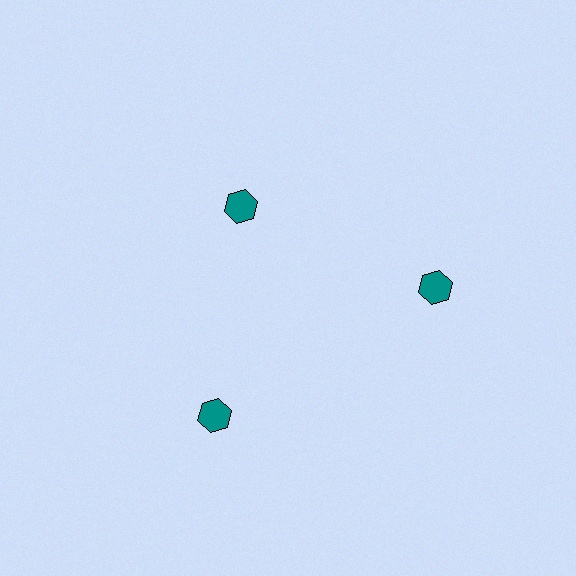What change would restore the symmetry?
The symmetry would be restored by moving it outward, back onto the ring so that all 3 hexagons sit at equal angles and equal distance from the center.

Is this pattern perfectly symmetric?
No. The 3 teal hexagons are arranged in a ring, but one element near the 11 o'clock position is pulled inward toward the center, breaking the 3-fold rotational symmetry.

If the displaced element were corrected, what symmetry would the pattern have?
It would have 3-fold rotational symmetry — the pattern would map onto itself every 120 degrees.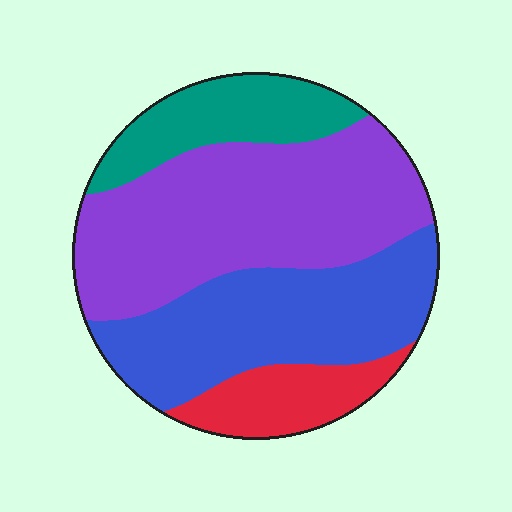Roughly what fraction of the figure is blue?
Blue takes up about one third (1/3) of the figure.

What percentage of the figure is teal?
Teal covers roughly 15% of the figure.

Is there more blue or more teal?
Blue.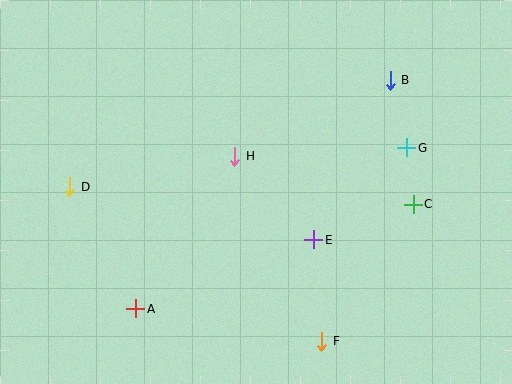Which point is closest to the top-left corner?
Point D is closest to the top-left corner.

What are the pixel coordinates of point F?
Point F is at (322, 341).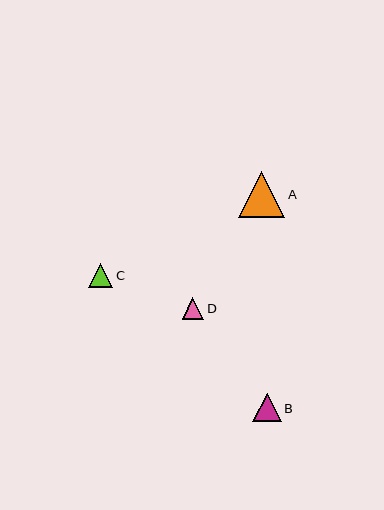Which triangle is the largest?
Triangle A is the largest with a size of approximately 46 pixels.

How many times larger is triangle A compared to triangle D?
Triangle A is approximately 2.1 times the size of triangle D.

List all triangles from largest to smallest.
From largest to smallest: A, B, C, D.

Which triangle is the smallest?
Triangle D is the smallest with a size of approximately 22 pixels.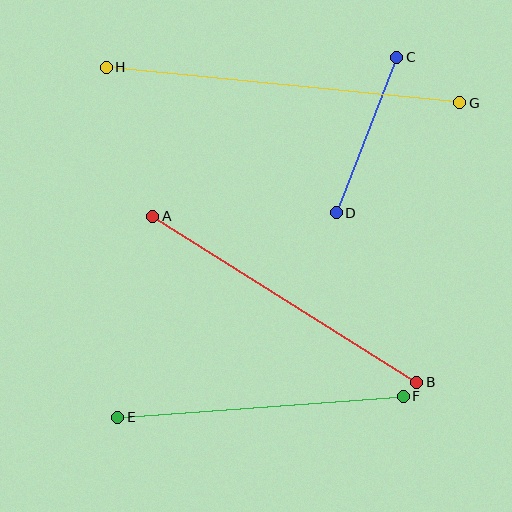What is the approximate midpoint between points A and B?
The midpoint is at approximately (285, 299) pixels.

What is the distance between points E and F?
The distance is approximately 286 pixels.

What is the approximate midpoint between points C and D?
The midpoint is at approximately (366, 135) pixels.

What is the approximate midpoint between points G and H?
The midpoint is at approximately (283, 85) pixels.